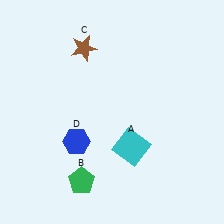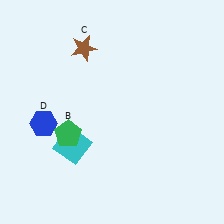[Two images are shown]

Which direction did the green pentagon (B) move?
The green pentagon (B) moved up.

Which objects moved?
The objects that moved are: the cyan square (A), the green pentagon (B), the blue hexagon (D).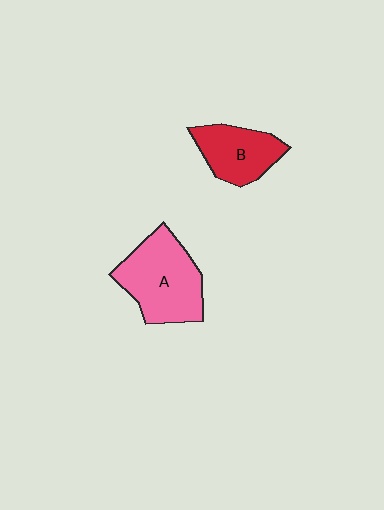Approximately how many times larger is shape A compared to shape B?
Approximately 1.5 times.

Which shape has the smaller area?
Shape B (red).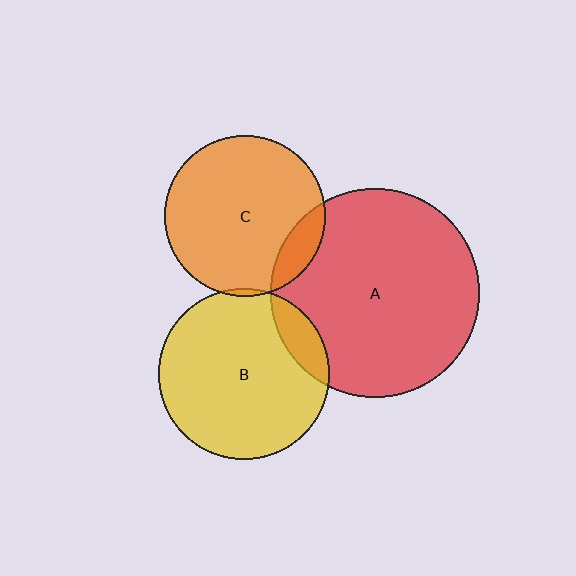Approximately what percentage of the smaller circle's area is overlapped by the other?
Approximately 10%.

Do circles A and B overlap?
Yes.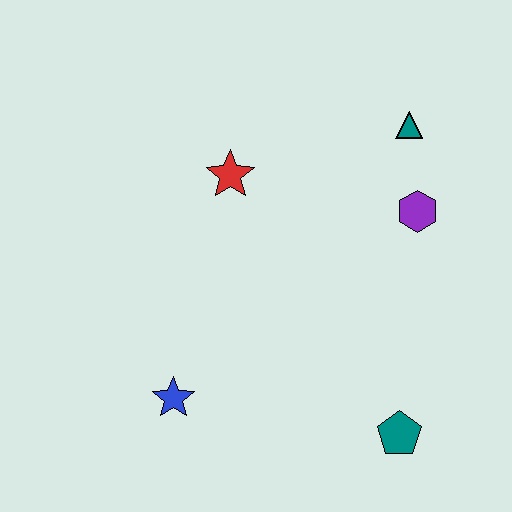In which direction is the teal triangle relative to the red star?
The teal triangle is to the right of the red star.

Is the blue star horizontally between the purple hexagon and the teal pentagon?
No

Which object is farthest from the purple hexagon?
The blue star is farthest from the purple hexagon.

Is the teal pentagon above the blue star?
No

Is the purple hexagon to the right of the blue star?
Yes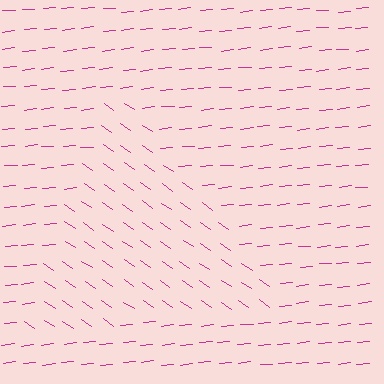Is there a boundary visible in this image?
Yes, there is a texture boundary formed by a change in line orientation.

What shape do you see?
I see a triangle.